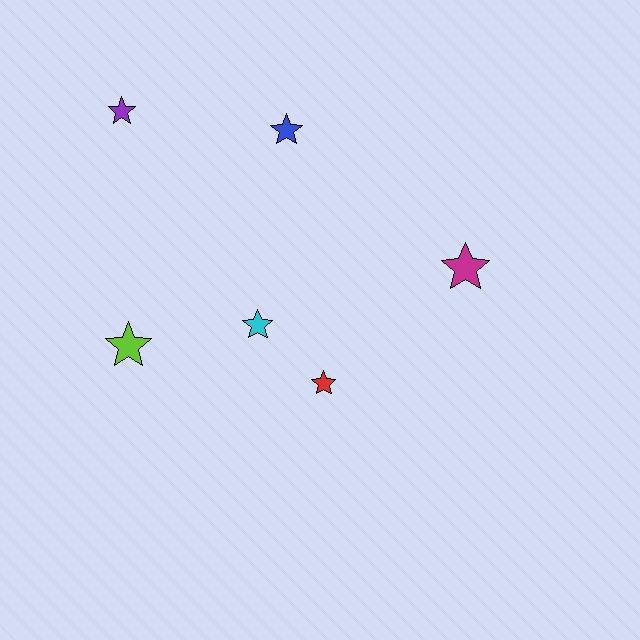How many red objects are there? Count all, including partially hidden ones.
There is 1 red object.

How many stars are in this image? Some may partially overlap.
There are 6 stars.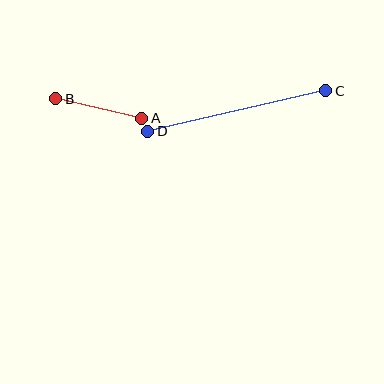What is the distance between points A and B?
The distance is approximately 88 pixels.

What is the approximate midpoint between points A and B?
The midpoint is at approximately (99, 109) pixels.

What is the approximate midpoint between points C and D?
The midpoint is at approximately (237, 111) pixels.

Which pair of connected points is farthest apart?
Points C and D are farthest apart.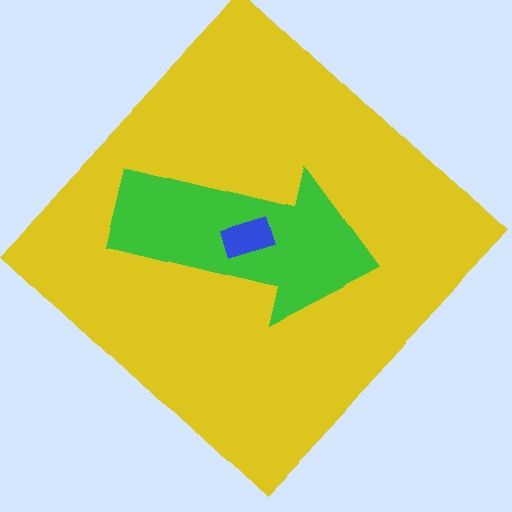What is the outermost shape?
The yellow diamond.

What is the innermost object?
The blue rectangle.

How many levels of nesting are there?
3.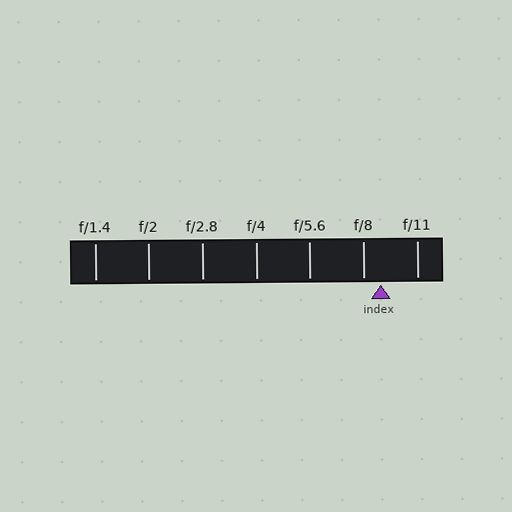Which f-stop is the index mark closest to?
The index mark is closest to f/8.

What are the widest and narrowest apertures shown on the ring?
The widest aperture shown is f/1.4 and the narrowest is f/11.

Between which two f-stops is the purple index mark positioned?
The index mark is between f/8 and f/11.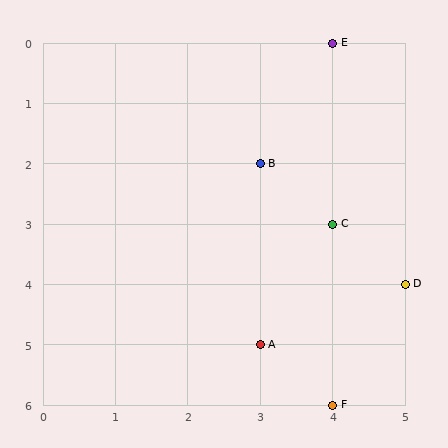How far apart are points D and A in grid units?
Points D and A are 2 columns and 1 row apart (about 2.2 grid units diagonally).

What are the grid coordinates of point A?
Point A is at grid coordinates (3, 5).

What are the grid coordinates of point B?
Point B is at grid coordinates (3, 2).